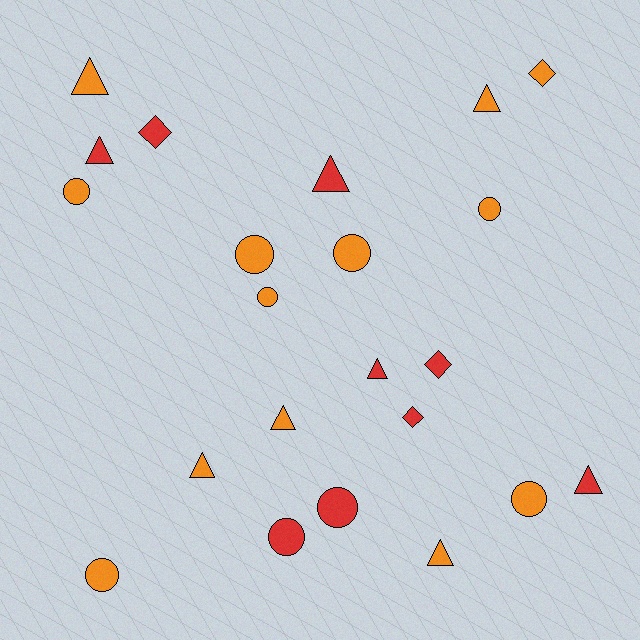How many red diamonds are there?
There are 3 red diamonds.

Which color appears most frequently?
Orange, with 13 objects.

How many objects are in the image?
There are 22 objects.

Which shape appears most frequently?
Circle, with 9 objects.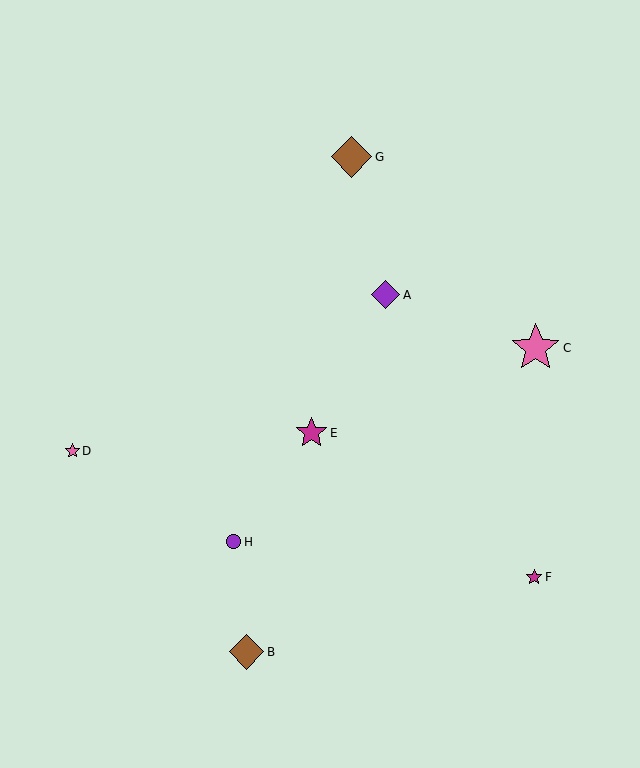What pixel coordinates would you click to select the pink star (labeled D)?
Click at (72, 451) to select the pink star D.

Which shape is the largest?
The pink star (labeled C) is the largest.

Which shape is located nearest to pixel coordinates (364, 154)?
The brown diamond (labeled G) at (352, 157) is nearest to that location.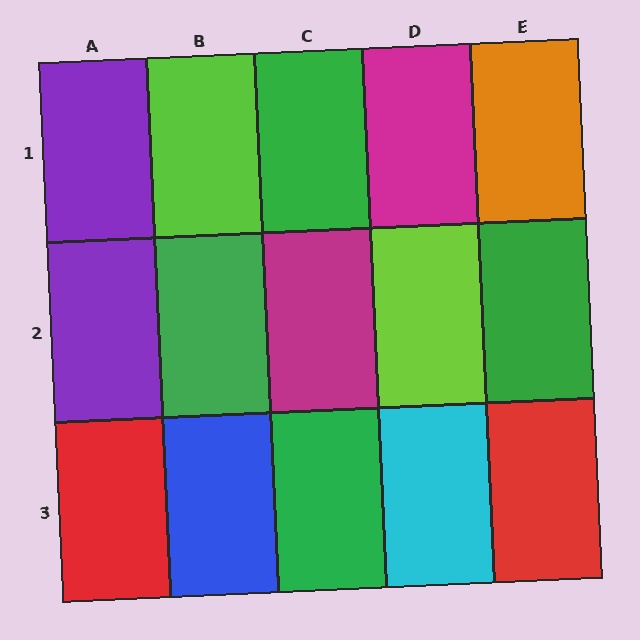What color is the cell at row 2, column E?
Green.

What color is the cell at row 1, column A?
Purple.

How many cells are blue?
1 cell is blue.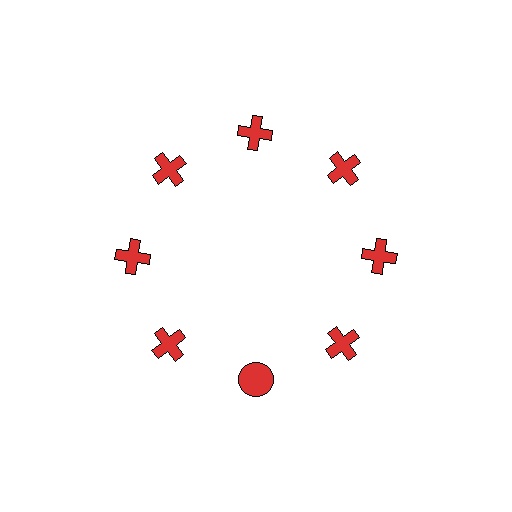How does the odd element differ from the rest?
It has a different shape: circle instead of cross.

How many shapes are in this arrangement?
There are 8 shapes arranged in a ring pattern.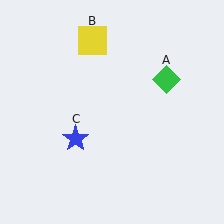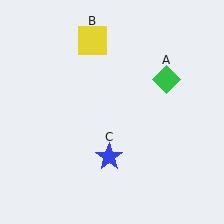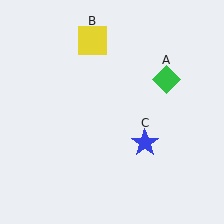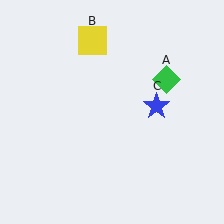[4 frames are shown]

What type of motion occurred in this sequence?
The blue star (object C) rotated counterclockwise around the center of the scene.